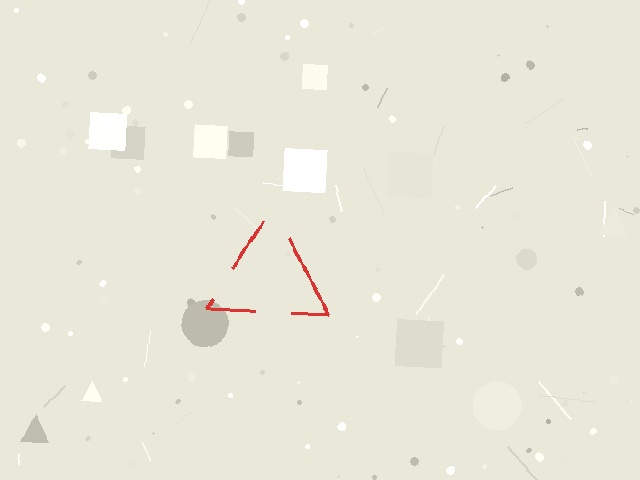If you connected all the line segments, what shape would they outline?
They would outline a triangle.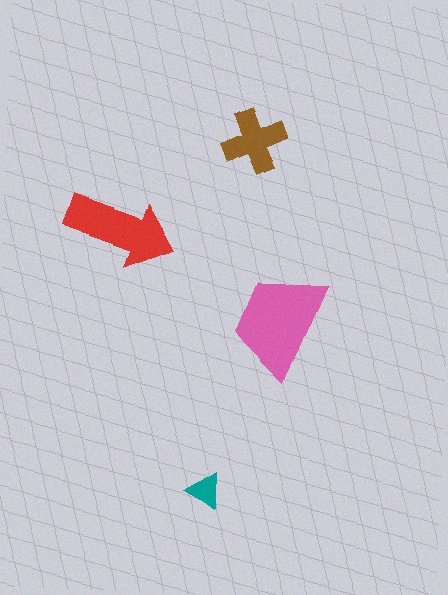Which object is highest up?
The brown cross is topmost.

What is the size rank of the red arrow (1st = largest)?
2nd.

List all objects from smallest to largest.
The teal triangle, the brown cross, the red arrow, the pink trapezoid.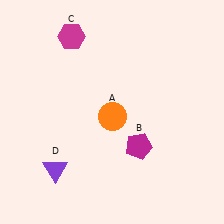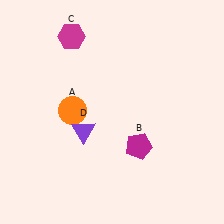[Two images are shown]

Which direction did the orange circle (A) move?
The orange circle (A) moved left.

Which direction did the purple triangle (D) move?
The purple triangle (D) moved up.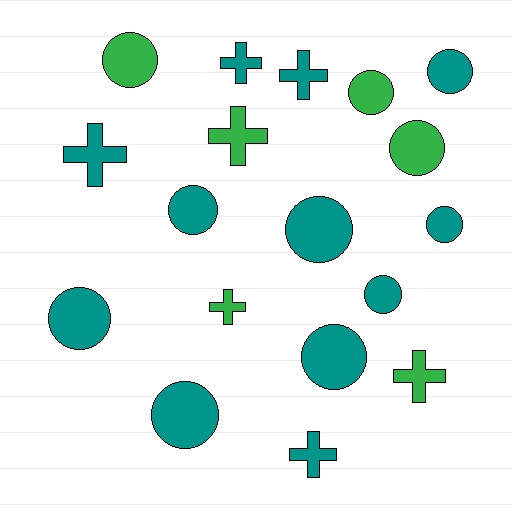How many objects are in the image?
There are 18 objects.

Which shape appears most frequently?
Circle, with 11 objects.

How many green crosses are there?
There are 3 green crosses.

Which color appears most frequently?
Teal, with 12 objects.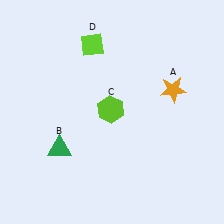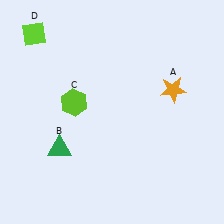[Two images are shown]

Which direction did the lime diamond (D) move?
The lime diamond (D) moved left.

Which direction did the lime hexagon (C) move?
The lime hexagon (C) moved left.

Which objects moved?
The objects that moved are: the lime hexagon (C), the lime diamond (D).